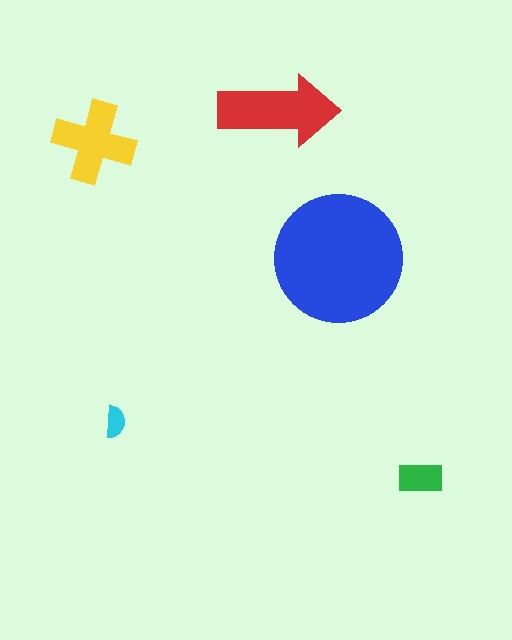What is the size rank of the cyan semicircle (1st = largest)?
5th.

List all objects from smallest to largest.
The cyan semicircle, the green rectangle, the yellow cross, the red arrow, the blue circle.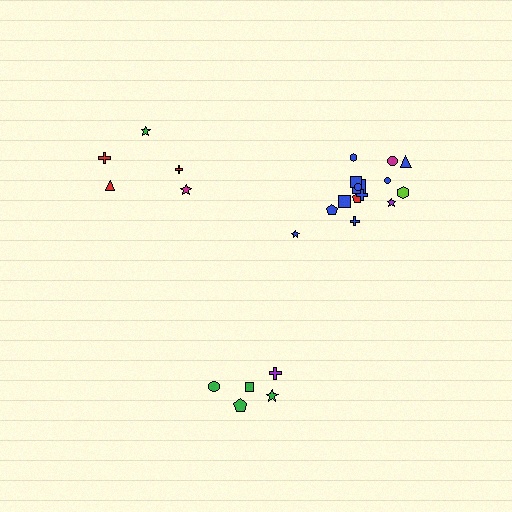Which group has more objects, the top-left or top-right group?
The top-right group.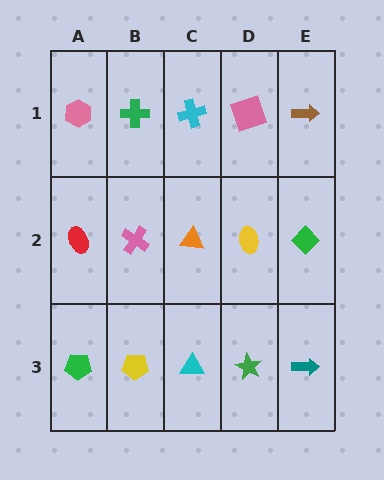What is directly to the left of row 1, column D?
A cyan cross.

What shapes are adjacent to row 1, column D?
A yellow ellipse (row 2, column D), a cyan cross (row 1, column C), a brown arrow (row 1, column E).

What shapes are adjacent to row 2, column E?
A brown arrow (row 1, column E), a teal arrow (row 3, column E), a yellow ellipse (row 2, column D).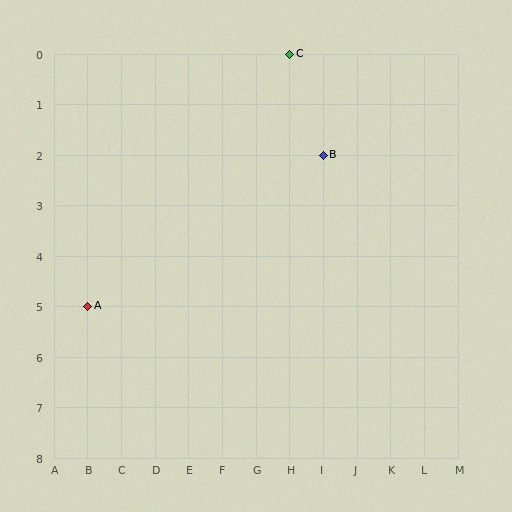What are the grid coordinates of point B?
Point B is at grid coordinates (I, 2).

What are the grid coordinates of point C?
Point C is at grid coordinates (H, 0).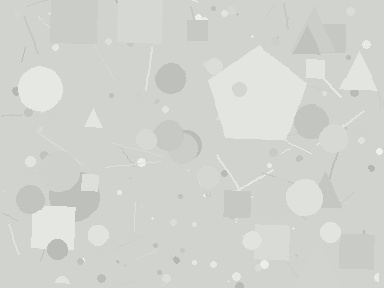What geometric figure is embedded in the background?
A pentagon is embedded in the background.